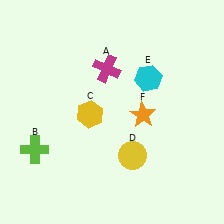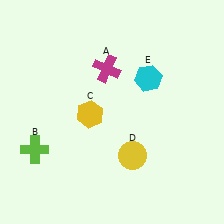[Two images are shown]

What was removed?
The orange star (F) was removed in Image 2.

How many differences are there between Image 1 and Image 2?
There is 1 difference between the two images.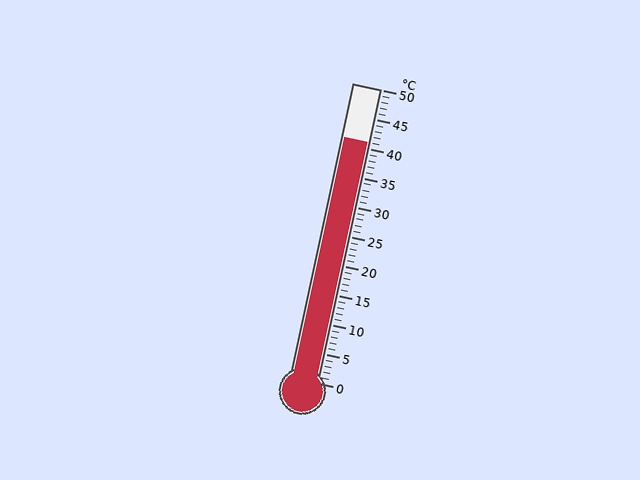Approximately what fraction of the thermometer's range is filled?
The thermometer is filled to approximately 80% of its range.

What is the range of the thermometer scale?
The thermometer scale ranges from 0°C to 50°C.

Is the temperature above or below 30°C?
The temperature is above 30°C.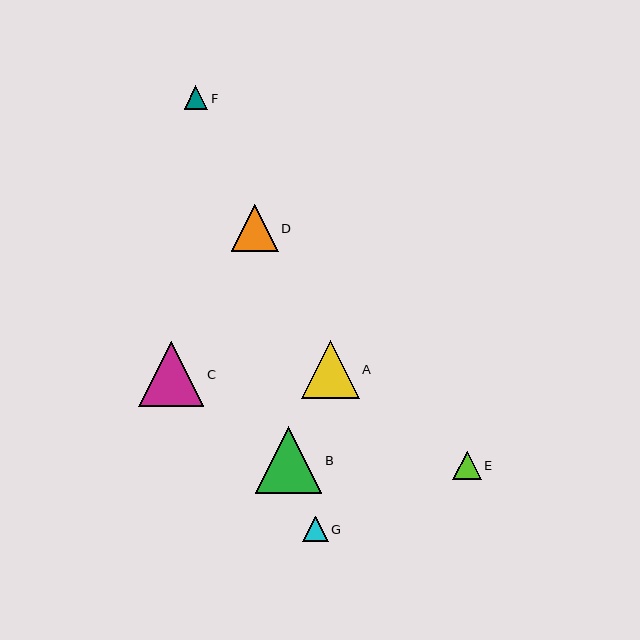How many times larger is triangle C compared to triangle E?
Triangle C is approximately 2.3 times the size of triangle E.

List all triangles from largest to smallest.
From largest to smallest: B, C, A, D, E, G, F.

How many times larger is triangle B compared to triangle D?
Triangle B is approximately 1.4 times the size of triangle D.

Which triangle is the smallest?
Triangle F is the smallest with a size of approximately 23 pixels.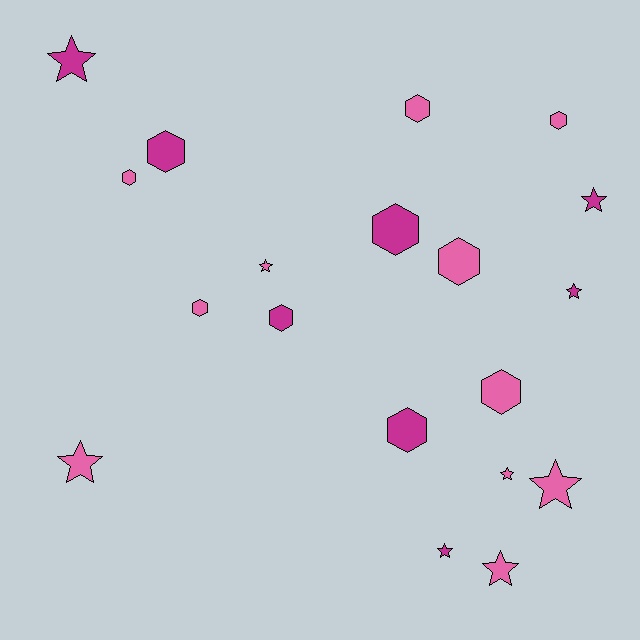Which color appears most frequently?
Pink, with 11 objects.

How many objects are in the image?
There are 19 objects.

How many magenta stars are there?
There are 4 magenta stars.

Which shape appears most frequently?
Hexagon, with 10 objects.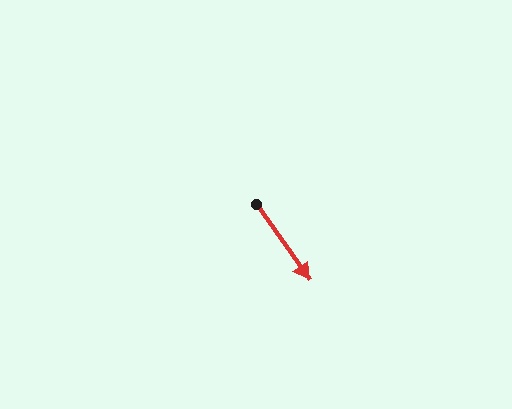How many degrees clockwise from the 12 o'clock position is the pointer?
Approximately 145 degrees.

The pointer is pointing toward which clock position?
Roughly 5 o'clock.